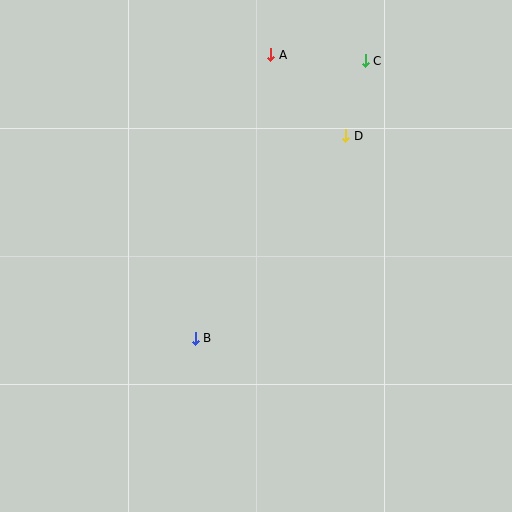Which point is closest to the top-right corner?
Point C is closest to the top-right corner.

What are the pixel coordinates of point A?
Point A is at (271, 55).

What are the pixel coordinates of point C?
Point C is at (365, 61).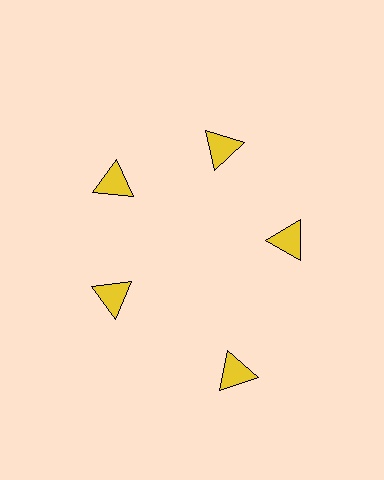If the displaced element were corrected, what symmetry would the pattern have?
It would have 5-fold rotational symmetry — the pattern would map onto itself every 72 degrees.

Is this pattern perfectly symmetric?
No. The 5 yellow triangles are arranged in a ring, but one element near the 5 o'clock position is pushed outward from the center, breaking the 5-fold rotational symmetry.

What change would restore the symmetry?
The symmetry would be restored by moving it inward, back onto the ring so that all 5 triangles sit at equal angles and equal distance from the center.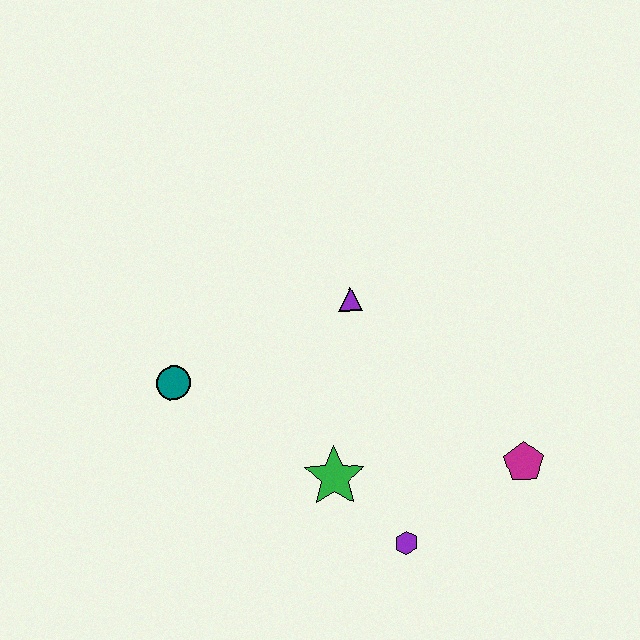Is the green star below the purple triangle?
Yes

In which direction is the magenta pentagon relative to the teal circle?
The magenta pentagon is to the right of the teal circle.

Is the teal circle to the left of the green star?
Yes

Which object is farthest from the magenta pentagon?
The teal circle is farthest from the magenta pentagon.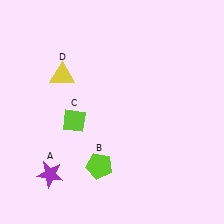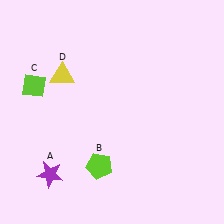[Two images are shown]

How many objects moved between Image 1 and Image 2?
1 object moved between the two images.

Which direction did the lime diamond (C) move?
The lime diamond (C) moved left.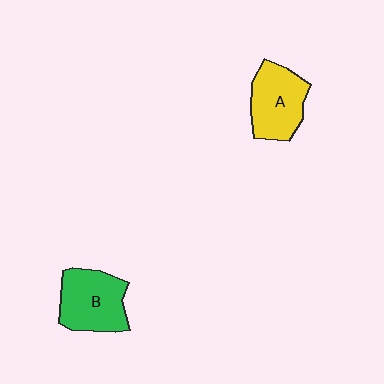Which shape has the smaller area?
Shape A (yellow).